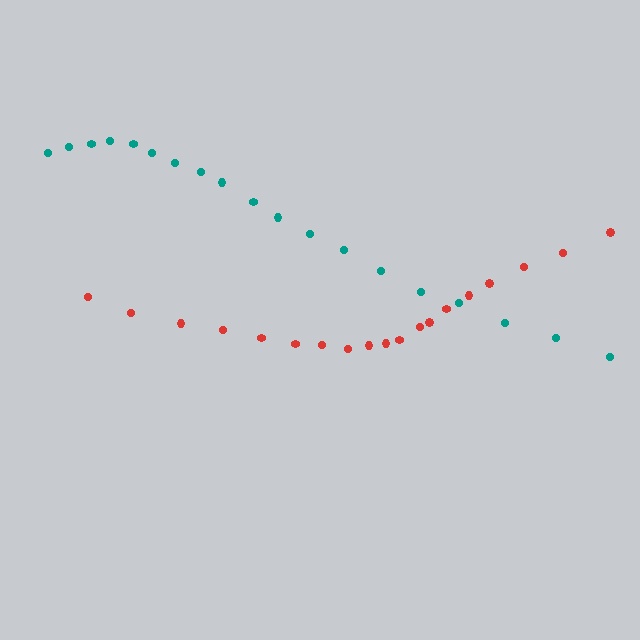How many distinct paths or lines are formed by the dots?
There are 2 distinct paths.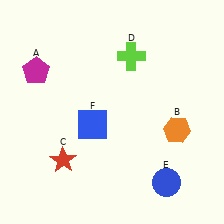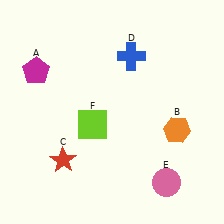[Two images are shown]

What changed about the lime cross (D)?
In Image 1, D is lime. In Image 2, it changed to blue.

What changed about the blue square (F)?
In Image 1, F is blue. In Image 2, it changed to lime.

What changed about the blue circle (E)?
In Image 1, E is blue. In Image 2, it changed to pink.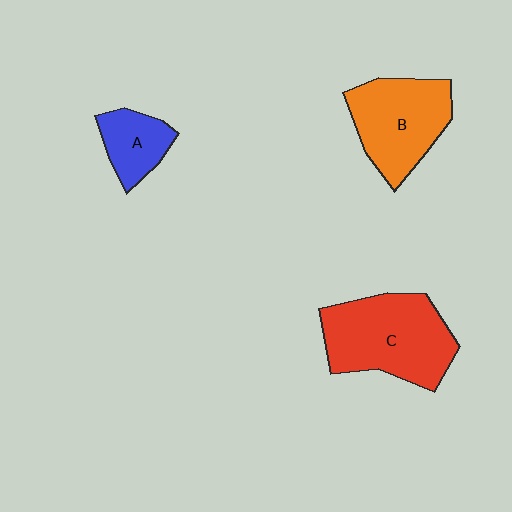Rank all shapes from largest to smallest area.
From largest to smallest: C (red), B (orange), A (blue).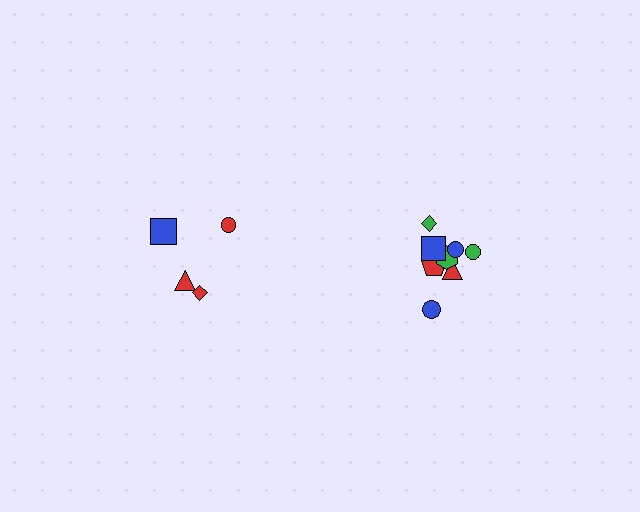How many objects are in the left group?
There are 4 objects.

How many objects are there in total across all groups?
There are 12 objects.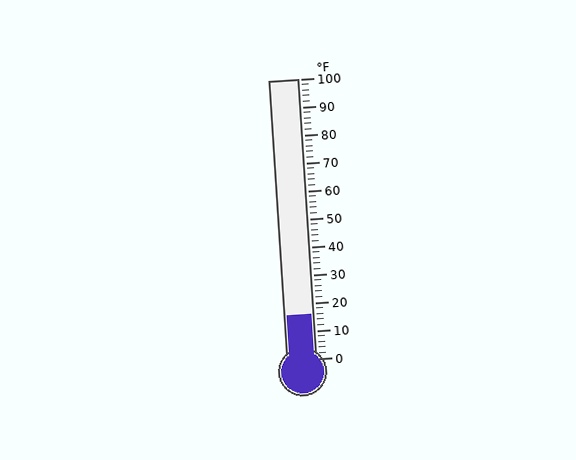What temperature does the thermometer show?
The thermometer shows approximately 16°F.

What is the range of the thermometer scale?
The thermometer scale ranges from 0°F to 100°F.